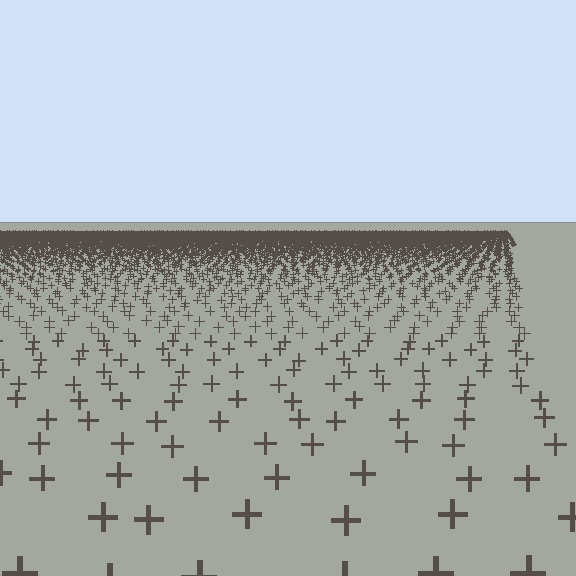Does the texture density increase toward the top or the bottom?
Density increases toward the top.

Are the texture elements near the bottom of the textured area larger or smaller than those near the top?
Larger. Near the bottom, elements are closer to the viewer and appear at a bigger on-screen size.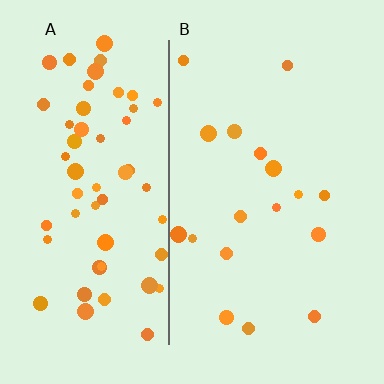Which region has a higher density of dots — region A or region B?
A (the left).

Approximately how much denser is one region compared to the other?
Approximately 3.4× — region A over region B.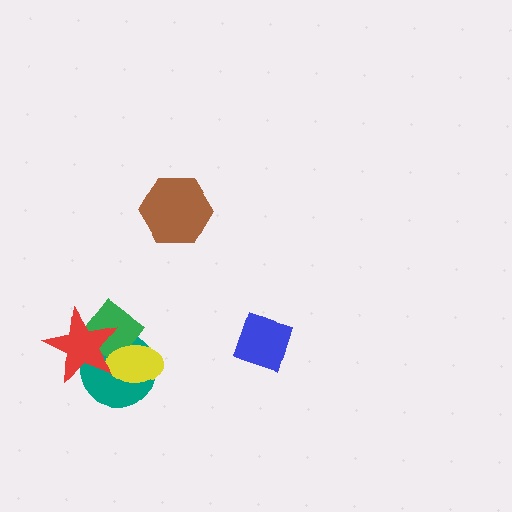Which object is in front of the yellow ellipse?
The red star is in front of the yellow ellipse.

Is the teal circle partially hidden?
Yes, it is partially covered by another shape.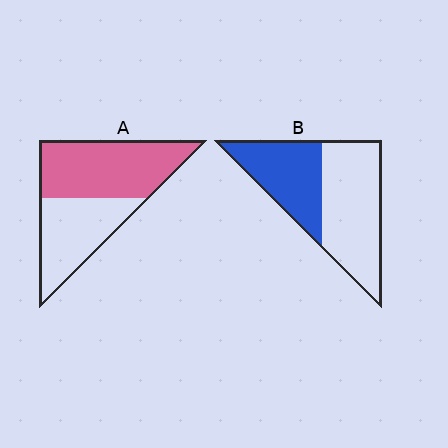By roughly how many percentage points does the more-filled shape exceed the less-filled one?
By roughly 15 percentage points (A over B).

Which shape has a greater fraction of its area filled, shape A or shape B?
Shape A.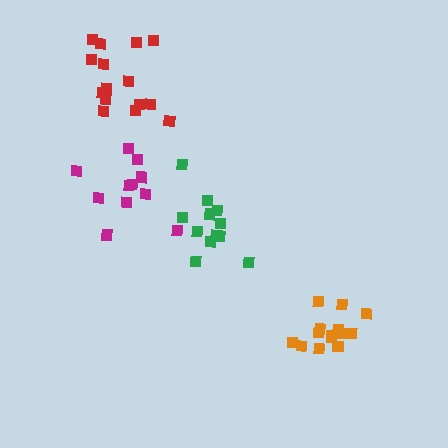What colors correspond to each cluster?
The clusters are colored: magenta, red, green, orange.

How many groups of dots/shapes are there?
There are 4 groups.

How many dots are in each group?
Group 1: 12 dots, Group 2: 15 dots, Group 3: 12 dots, Group 4: 14 dots (53 total).